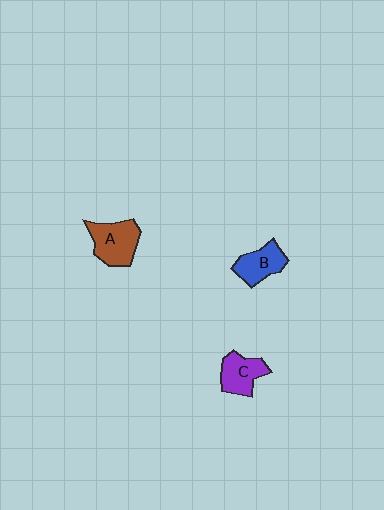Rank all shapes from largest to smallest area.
From largest to smallest: A (brown), C (purple), B (blue).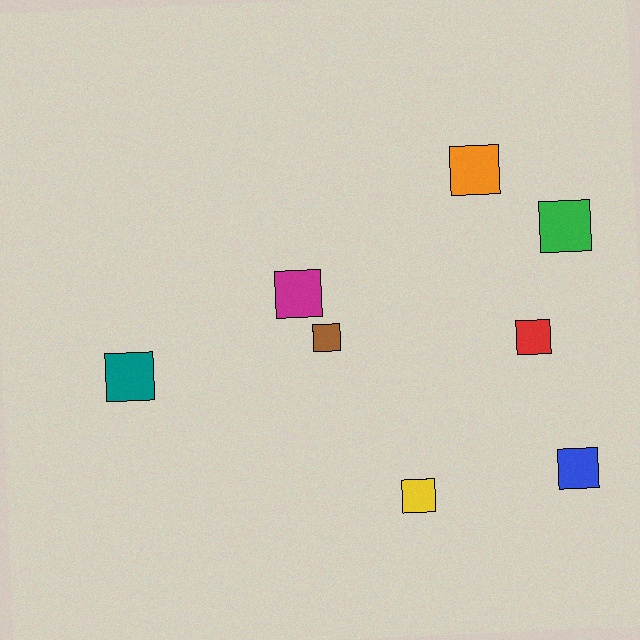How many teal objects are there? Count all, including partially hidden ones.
There is 1 teal object.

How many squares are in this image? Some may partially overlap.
There are 8 squares.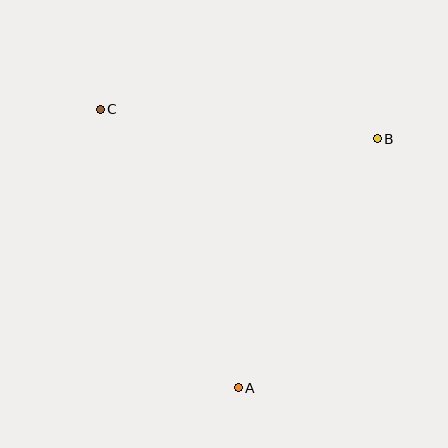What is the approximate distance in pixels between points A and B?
The distance between A and B is approximately 285 pixels.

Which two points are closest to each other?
Points B and C are closest to each other.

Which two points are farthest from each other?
Points A and C are farthest from each other.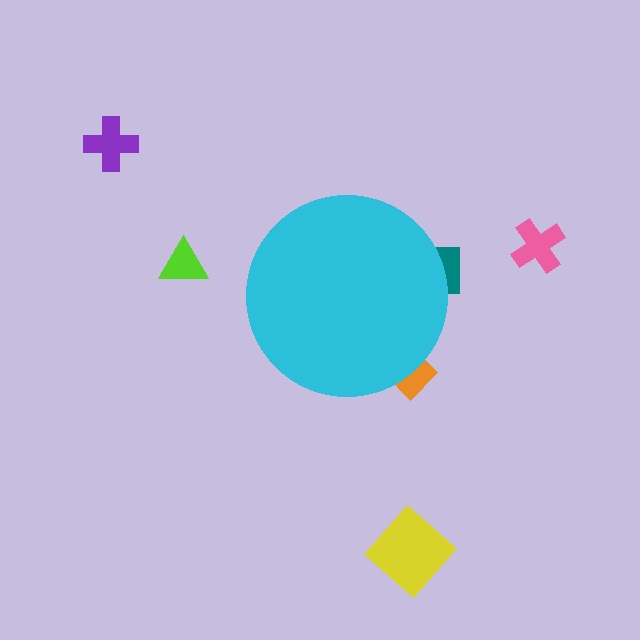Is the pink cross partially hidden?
No, the pink cross is fully visible.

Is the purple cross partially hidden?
No, the purple cross is fully visible.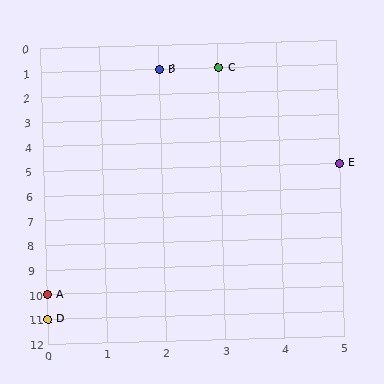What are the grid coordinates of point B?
Point B is at grid coordinates (2, 1).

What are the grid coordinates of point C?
Point C is at grid coordinates (3, 1).